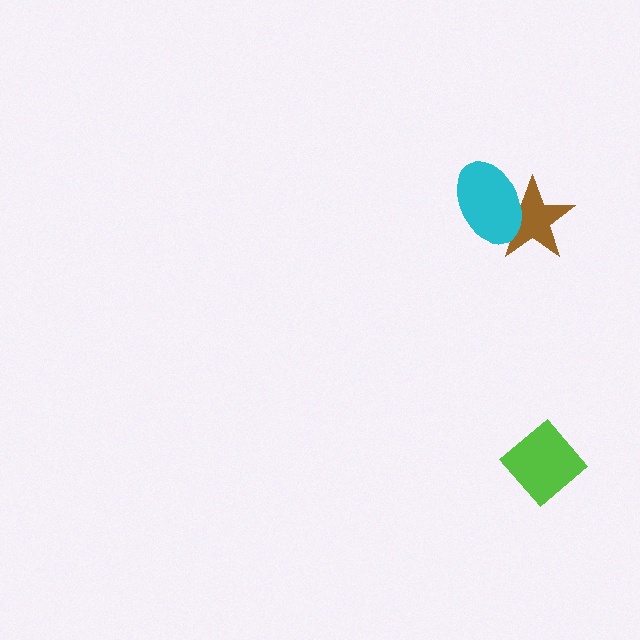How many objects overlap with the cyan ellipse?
1 object overlaps with the cyan ellipse.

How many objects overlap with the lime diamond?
0 objects overlap with the lime diamond.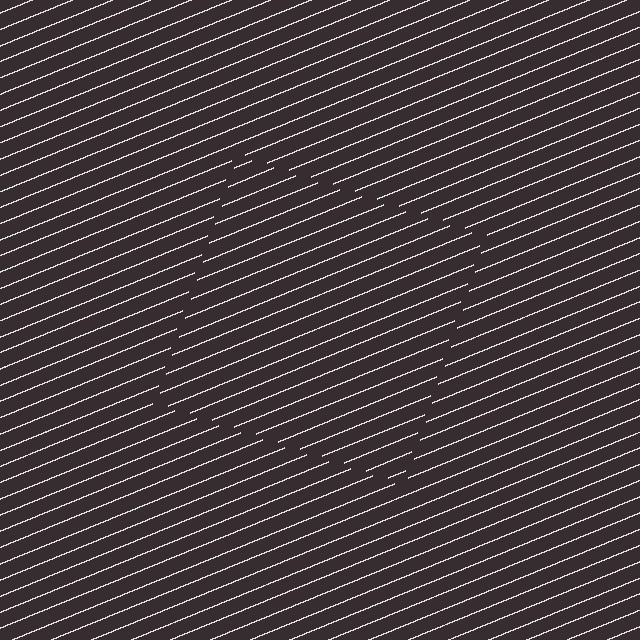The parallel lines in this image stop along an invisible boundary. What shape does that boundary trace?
An illusory square. The interior of the shape contains the same grating, shifted by half a period — the contour is defined by the phase discontinuity where line-ends from the inner and outer gratings abut.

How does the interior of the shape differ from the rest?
The interior of the shape contains the same grating, shifted by half a period — the contour is defined by the phase discontinuity where line-ends from the inner and outer gratings abut.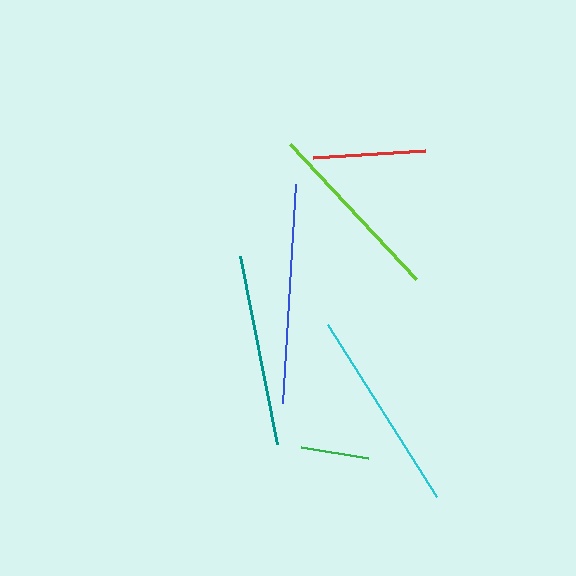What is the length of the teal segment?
The teal segment is approximately 191 pixels long.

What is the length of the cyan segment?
The cyan segment is approximately 204 pixels long.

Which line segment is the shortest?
The green line is the shortest at approximately 68 pixels.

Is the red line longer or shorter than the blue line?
The blue line is longer than the red line.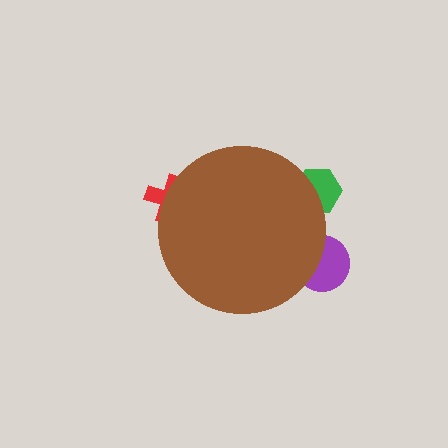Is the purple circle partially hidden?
Yes, the purple circle is partially hidden behind the brown circle.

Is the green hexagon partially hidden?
Yes, the green hexagon is partially hidden behind the brown circle.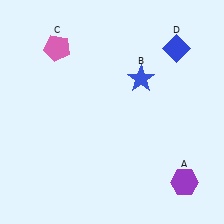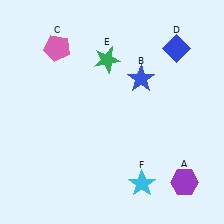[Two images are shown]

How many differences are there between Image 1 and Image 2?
There are 2 differences between the two images.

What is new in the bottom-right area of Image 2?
A cyan star (F) was added in the bottom-right area of Image 2.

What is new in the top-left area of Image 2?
A green star (E) was added in the top-left area of Image 2.